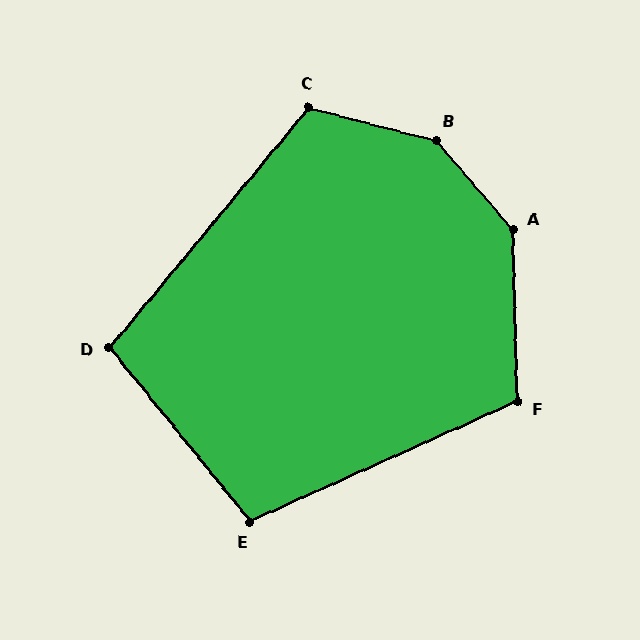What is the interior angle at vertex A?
Approximately 140 degrees (obtuse).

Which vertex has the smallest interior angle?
D, at approximately 101 degrees.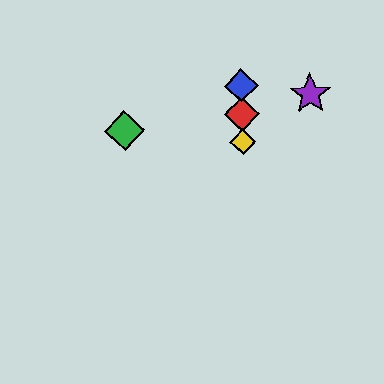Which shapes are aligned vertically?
The red diamond, the blue diamond, the yellow diamond are aligned vertically.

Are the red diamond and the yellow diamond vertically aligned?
Yes, both are at x≈242.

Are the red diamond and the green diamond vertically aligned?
No, the red diamond is at x≈242 and the green diamond is at x≈125.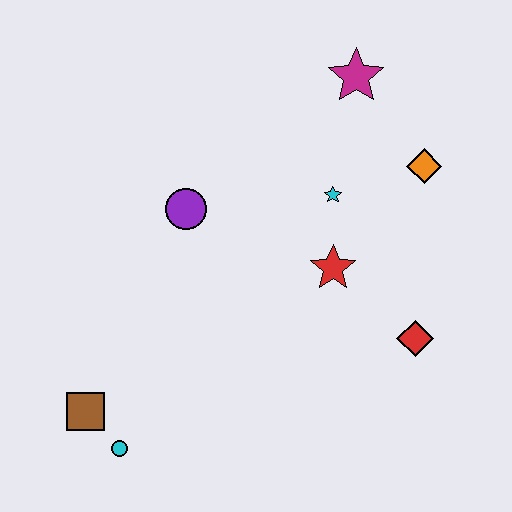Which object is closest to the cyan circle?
The brown square is closest to the cyan circle.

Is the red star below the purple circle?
Yes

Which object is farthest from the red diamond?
The brown square is farthest from the red diamond.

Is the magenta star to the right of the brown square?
Yes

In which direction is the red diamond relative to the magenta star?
The red diamond is below the magenta star.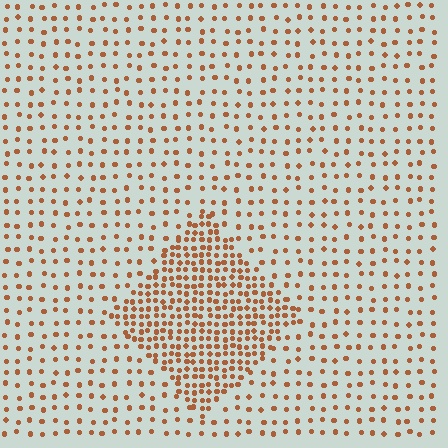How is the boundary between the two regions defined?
The boundary is defined by a change in element density (approximately 2.6x ratio). All elements are the same color, size, and shape.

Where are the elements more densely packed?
The elements are more densely packed inside the diamond boundary.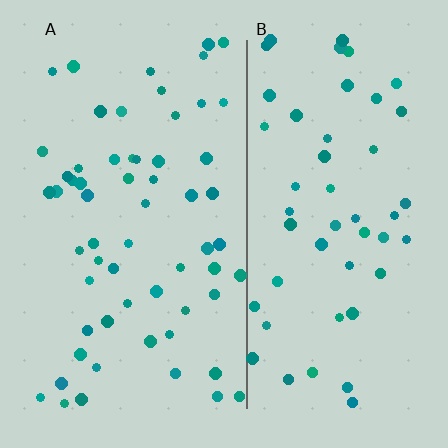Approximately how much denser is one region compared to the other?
Approximately 1.2× — region A over region B.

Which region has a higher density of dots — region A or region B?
A (the left).